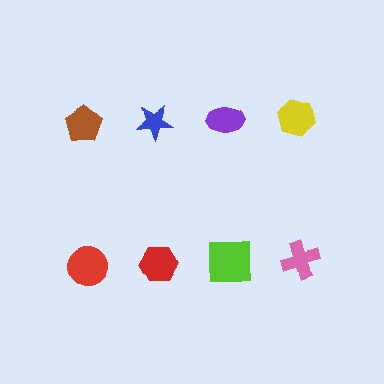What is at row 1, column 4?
A yellow hexagon.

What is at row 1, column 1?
A brown pentagon.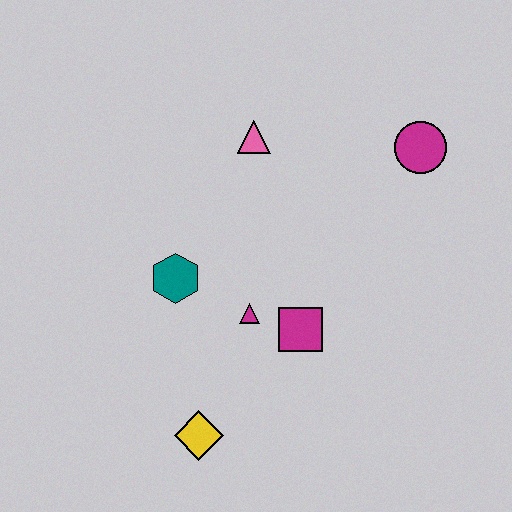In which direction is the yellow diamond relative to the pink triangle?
The yellow diamond is below the pink triangle.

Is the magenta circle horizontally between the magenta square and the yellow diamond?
No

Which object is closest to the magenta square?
The magenta triangle is closest to the magenta square.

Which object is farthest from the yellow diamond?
The magenta circle is farthest from the yellow diamond.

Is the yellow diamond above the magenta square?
No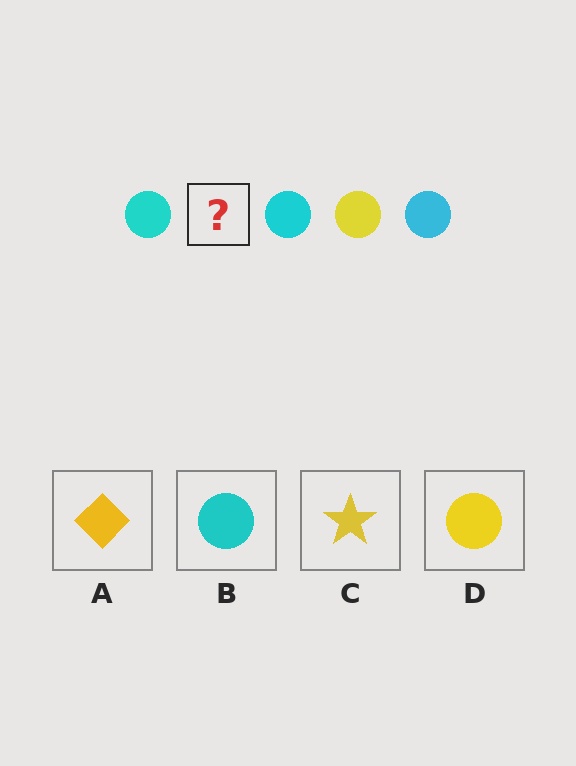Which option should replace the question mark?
Option D.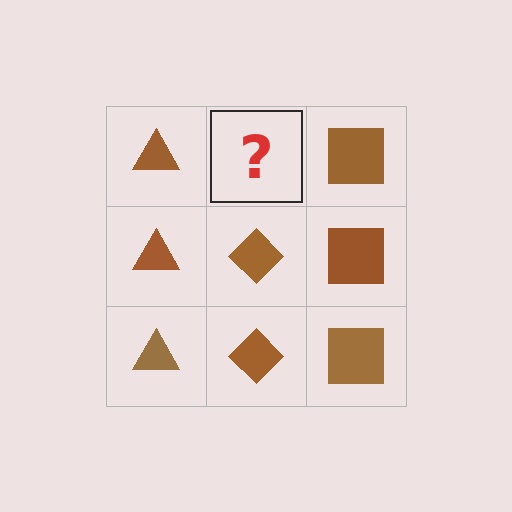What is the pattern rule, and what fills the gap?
The rule is that each column has a consistent shape. The gap should be filled with a brown diamond.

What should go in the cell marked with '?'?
The missing cell should contain a brown diamond.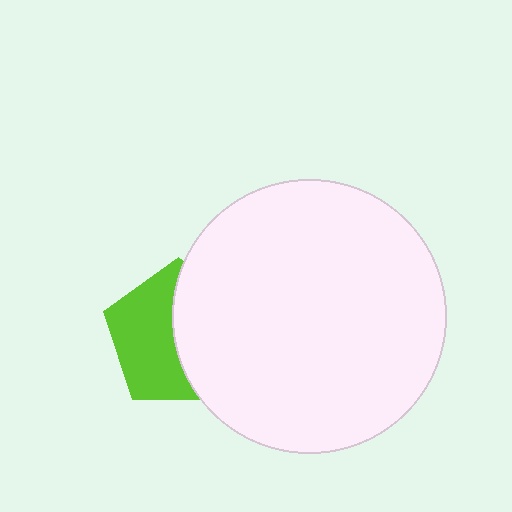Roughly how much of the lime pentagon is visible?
About half of it is visible (roughly 50%).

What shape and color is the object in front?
The object in front is a white circle.